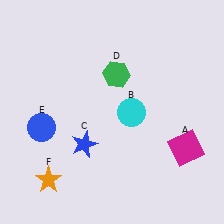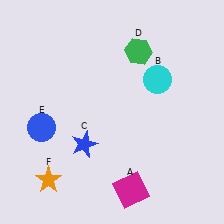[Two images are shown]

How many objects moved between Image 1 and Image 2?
3 objects moved between the two images.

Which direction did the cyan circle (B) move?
The cyan circle (B) moved up.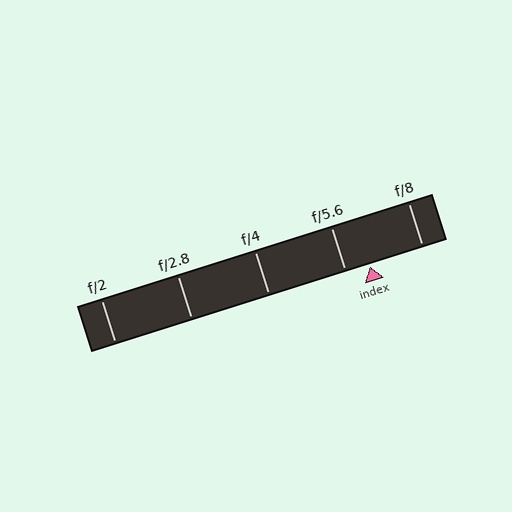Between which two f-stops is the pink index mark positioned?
The index mark is between f/5.6 and f/8.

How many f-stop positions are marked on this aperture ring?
There are 5 f-stop positions marked.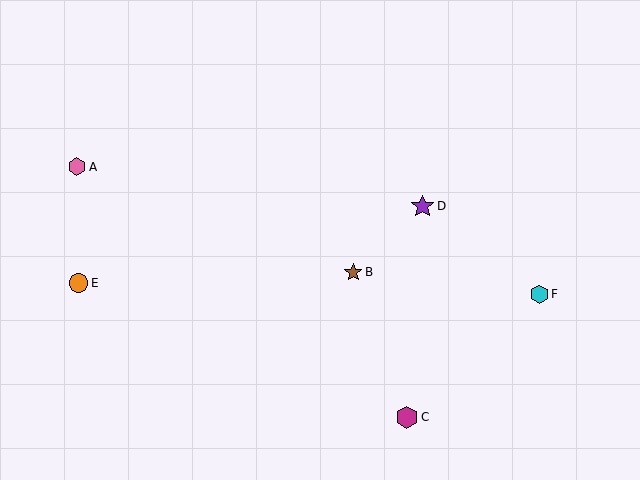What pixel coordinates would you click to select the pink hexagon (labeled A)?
Click at (77, 167) to select the pink hexagon A.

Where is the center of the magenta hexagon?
The center of the magenta hexagon is at (407, 417).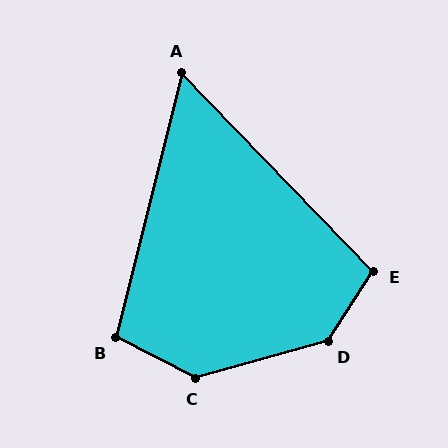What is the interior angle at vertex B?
Approximately 103 degrees (obtuse).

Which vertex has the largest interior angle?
D, at approximately 139 degrees.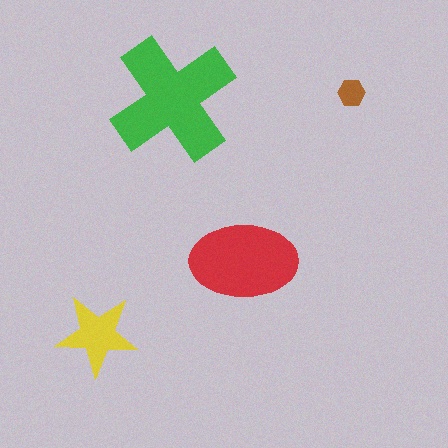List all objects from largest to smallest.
The green cross, the red ellipse, the yellow star, the brown hexagon.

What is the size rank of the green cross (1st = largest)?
1st.